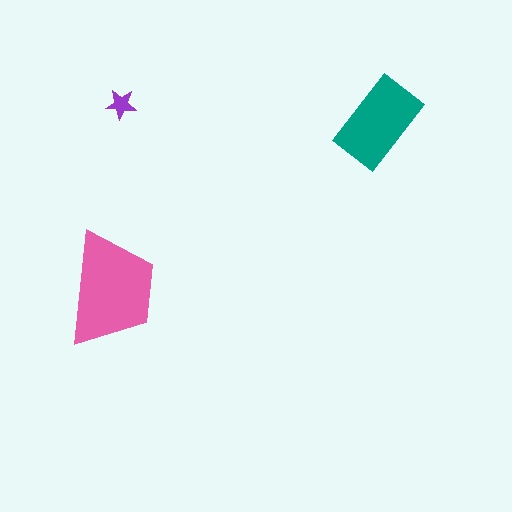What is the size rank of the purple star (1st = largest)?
3rd.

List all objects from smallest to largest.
The purple star, the teal rectangle, the pink trapezoid.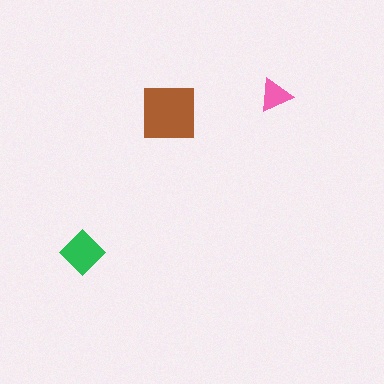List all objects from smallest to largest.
The pink triangle, the green diamond, the brown square.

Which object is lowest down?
The green diamond is bottommost.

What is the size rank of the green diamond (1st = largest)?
2nd.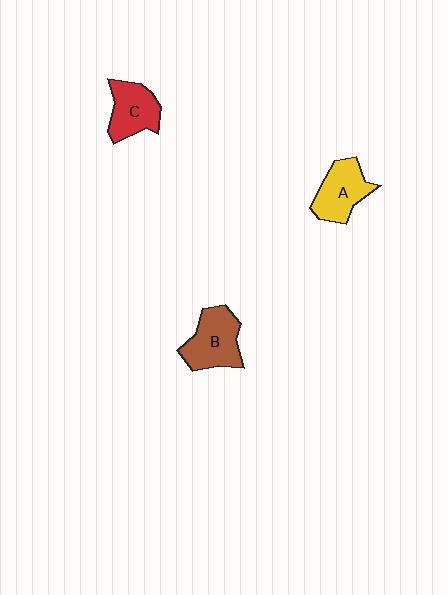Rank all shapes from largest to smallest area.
From largest to smallest: B (brown), A (yellow), C (red).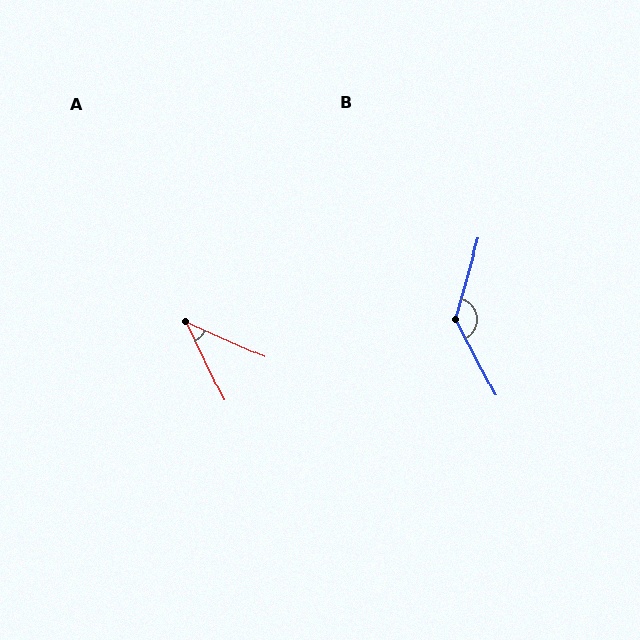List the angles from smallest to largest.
A (40°), B (136°).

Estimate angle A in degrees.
Approximately 40 degrees.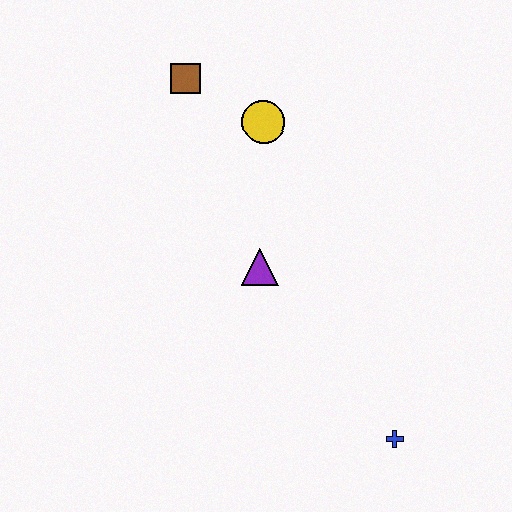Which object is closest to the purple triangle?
The yellow circle is closest to the purple triangle.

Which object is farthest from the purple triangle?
The blue cross is farthest from the purple triangle.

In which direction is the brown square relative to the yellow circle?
The brown square is to the left of the yellow circle.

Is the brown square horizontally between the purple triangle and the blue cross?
No